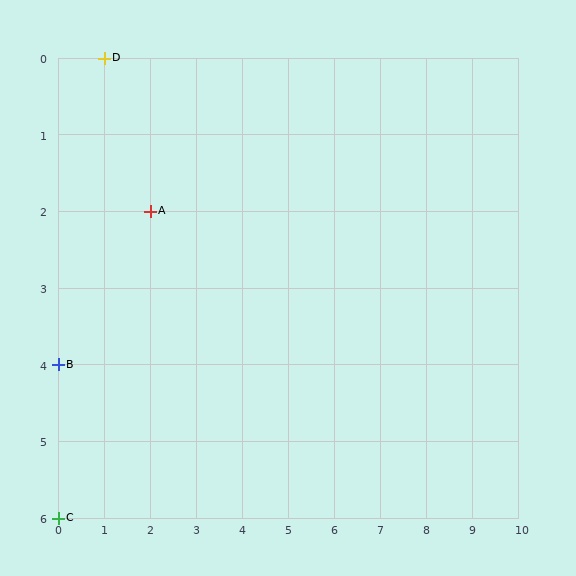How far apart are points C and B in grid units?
Points C and B are 2 rows apart.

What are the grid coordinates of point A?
Point A is at grid coordinates (2, 2).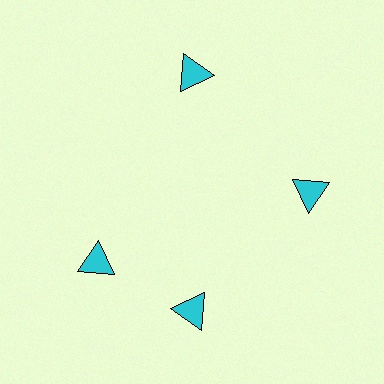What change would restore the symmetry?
The symmetry would be restored by rotating it back into even spacing with its neighbors so that all 4 triangles sit at equal angles and equal distance from the center.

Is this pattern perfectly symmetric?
No. The 4 cyan triangles are arranged in a ring, but one element near the 9 o'clock position is rotated out of alignment along the ring, breaking the 4-fold rotational symmetry.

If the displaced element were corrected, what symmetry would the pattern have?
It would have 4-fold rotational symmetry — the pattern would map onto itself every 90 degrees.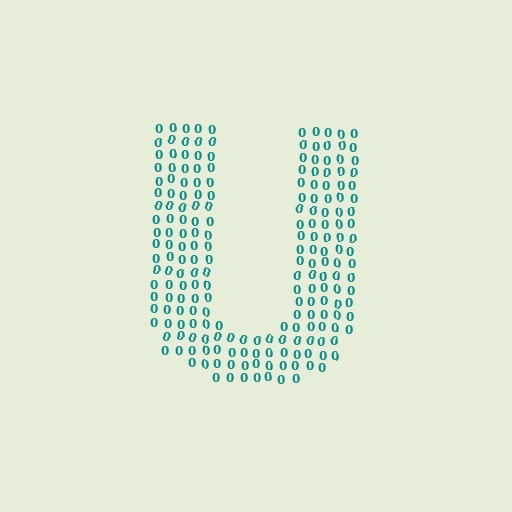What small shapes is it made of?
It is made of small digit 0's.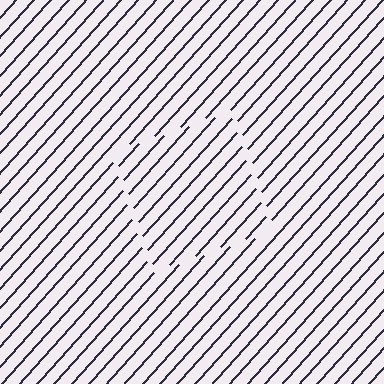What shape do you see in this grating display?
An illusory square. The interior of the shape contains the same grating, shifted by half a period — the contour is defined by the phase discontinuity where line-ends from the inner and outer gratings abut.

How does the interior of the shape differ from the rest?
The interior of the shape contains the same grating, shifted by half a period — the contour is defined by the phase discontinuity where line-ends from the inner and outer gratings abut.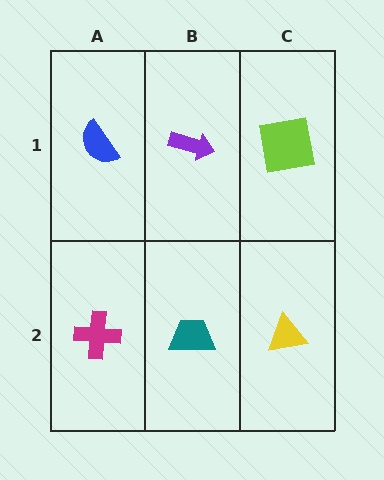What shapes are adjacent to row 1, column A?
A magenta cross (row 2, column A), a purple arrow (row 1, column B).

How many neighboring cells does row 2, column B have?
3.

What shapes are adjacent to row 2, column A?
A blue semicircle (row 1, column A), a teal trapezoid (row 2, column B).